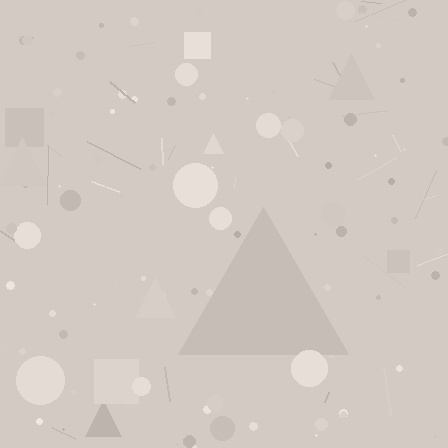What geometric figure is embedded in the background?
A triangle is embedded in the background.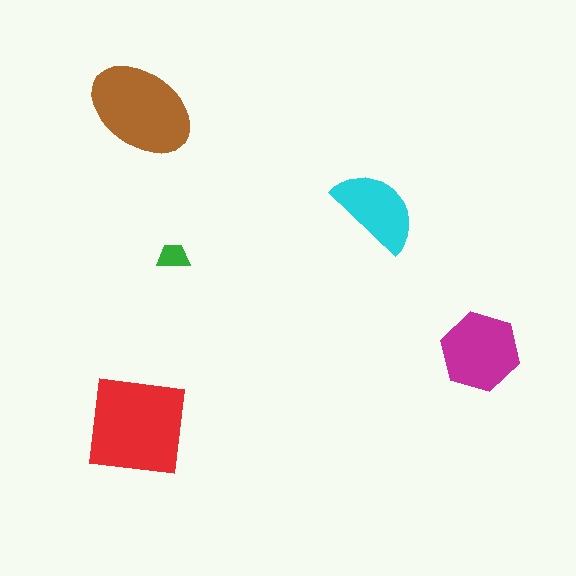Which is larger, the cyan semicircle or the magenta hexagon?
The magenta hexagon.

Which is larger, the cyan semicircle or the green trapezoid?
The cyan semicircle.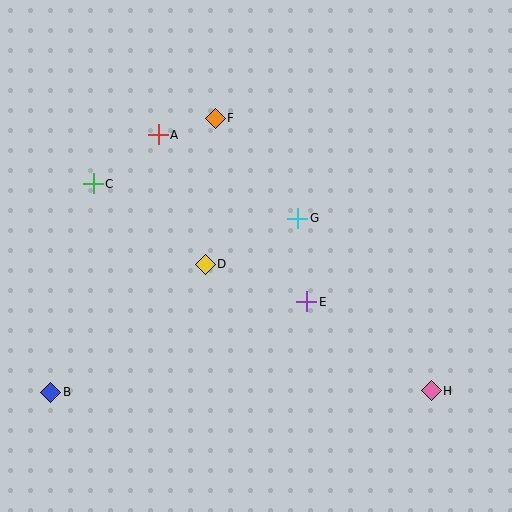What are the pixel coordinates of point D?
Point D is at (205, 264).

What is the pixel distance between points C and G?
The distance between C and G is 207 pixels.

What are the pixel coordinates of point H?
Point H is at (431, 391).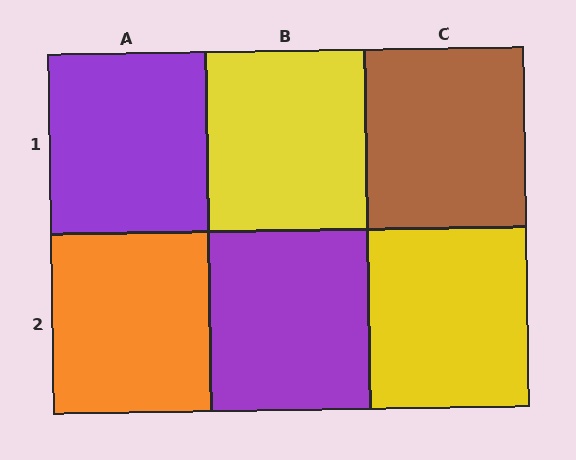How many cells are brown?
1 cell is brown.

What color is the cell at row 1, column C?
Brown.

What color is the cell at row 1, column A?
Purple.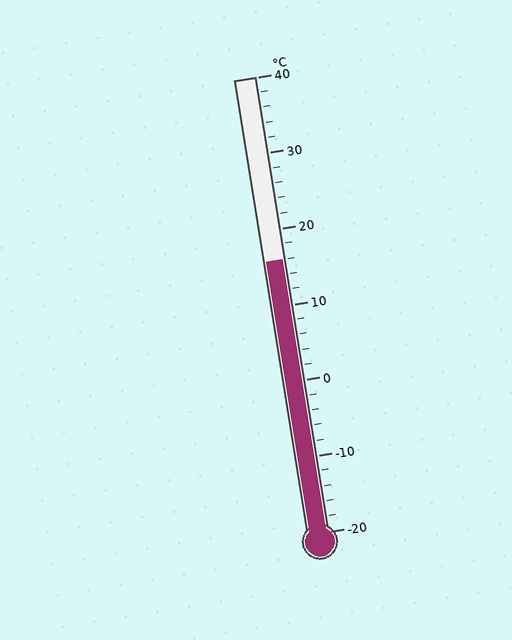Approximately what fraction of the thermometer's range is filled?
The thermometer is filled to approximately 60% of its range.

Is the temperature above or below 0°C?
The temperature is above 0°C.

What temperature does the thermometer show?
The thermometer shows approximately 16°C.